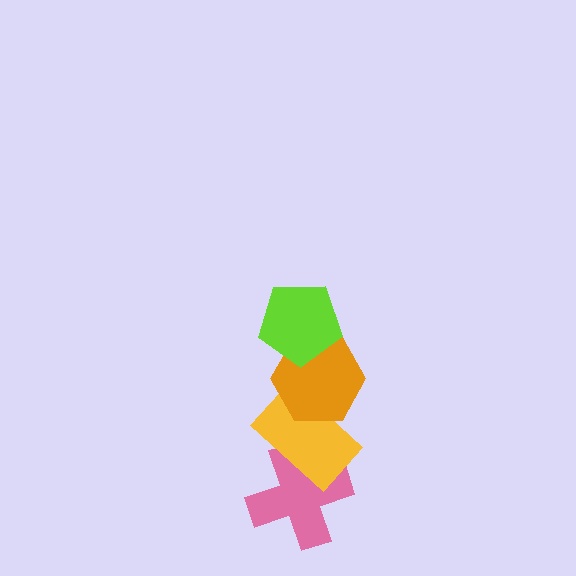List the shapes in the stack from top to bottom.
From top to bottom: the lime pentagon, the orange hexagon, the yellow rectangle, the pink cross.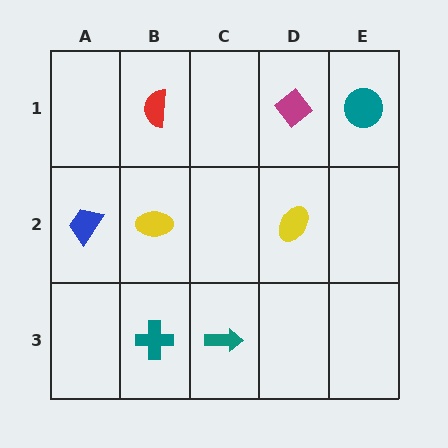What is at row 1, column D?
A magenta diamond.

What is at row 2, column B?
A yellow ellipse.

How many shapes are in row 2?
3 shapes.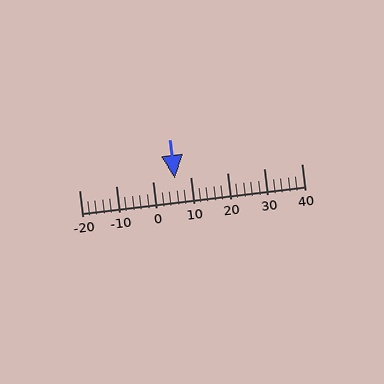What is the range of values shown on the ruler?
The ruler shows values from -20 to 40.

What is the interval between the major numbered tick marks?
The major tick marks are spaced 10 units apart.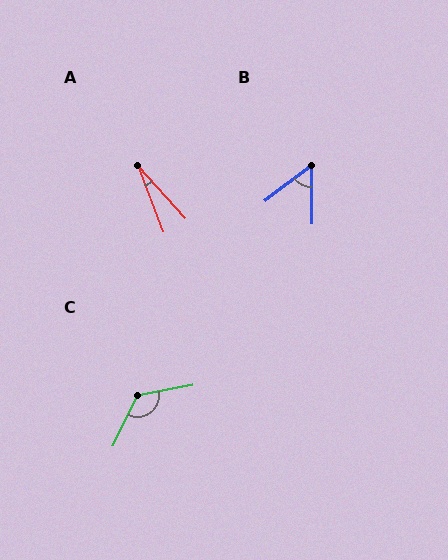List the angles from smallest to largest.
A (21°), B (53°), C (127°).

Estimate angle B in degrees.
Approximately 53 degrees.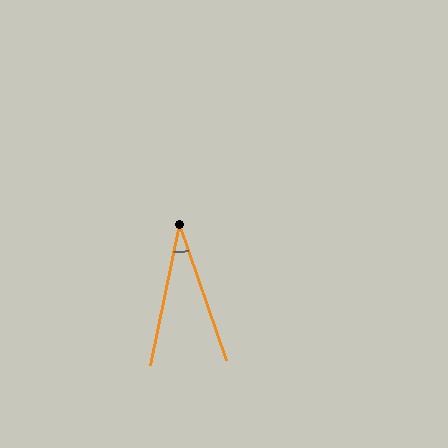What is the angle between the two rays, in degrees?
Approximately 31 degrees.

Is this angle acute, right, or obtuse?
It is acute.